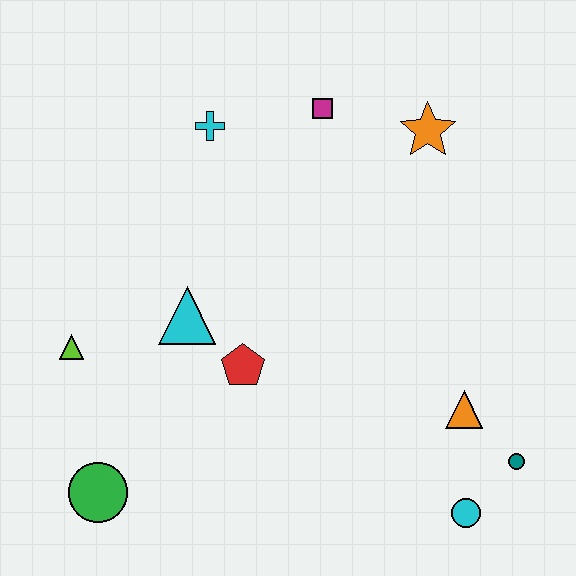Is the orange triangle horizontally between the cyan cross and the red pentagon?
No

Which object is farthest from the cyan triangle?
The teal circle is farthest from the cyan triangle.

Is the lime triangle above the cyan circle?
Yes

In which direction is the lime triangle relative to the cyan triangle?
The lime triangle is to the left of the cyan triangle.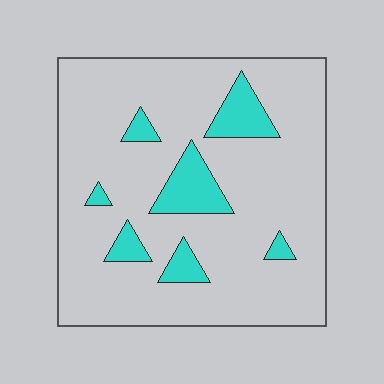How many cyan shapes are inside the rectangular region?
7.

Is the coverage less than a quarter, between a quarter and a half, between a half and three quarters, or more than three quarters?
Less than a quarter.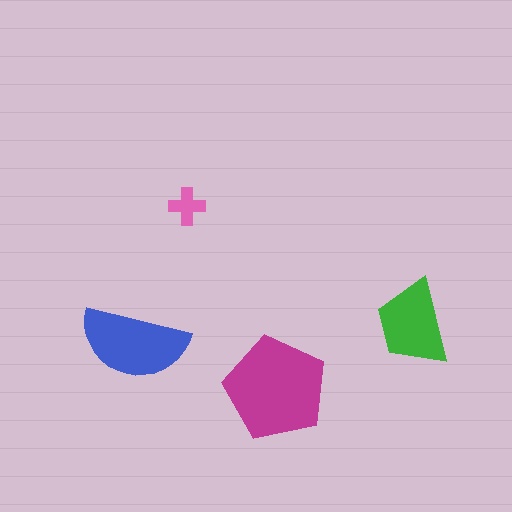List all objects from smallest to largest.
The pink cross, the green trapezoid, the blue semicircle, the magenta pentagon.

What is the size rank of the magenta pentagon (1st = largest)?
1st.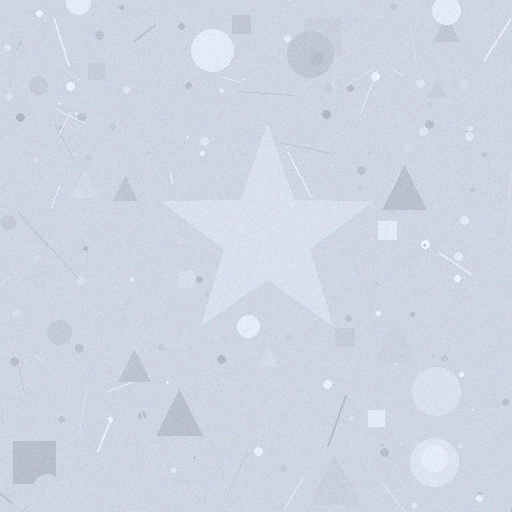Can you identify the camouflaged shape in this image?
The camouflaged shape is a star.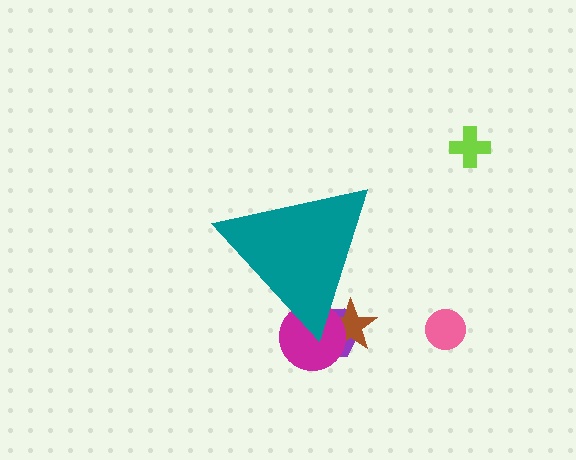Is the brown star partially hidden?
Yes, the brown star is partially hidden behind the teal triangle.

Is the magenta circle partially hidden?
Yes, the magenta circle is partially hidden behind the teal triangle.